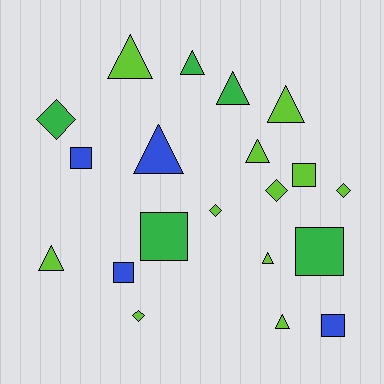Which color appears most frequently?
Lime, with 11 objects.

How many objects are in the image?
There are 20 objects.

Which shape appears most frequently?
Triangle, with 9 objects.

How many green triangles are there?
There are 2 green triangles.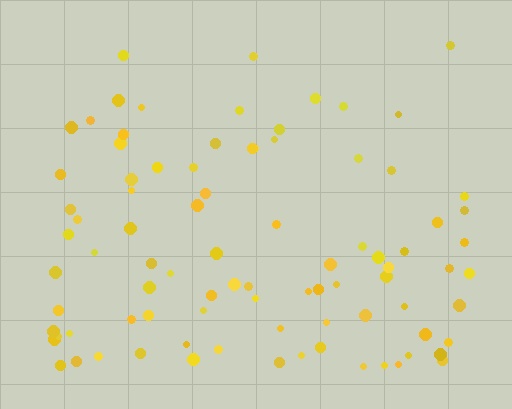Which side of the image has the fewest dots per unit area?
The top.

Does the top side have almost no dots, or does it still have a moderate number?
Still a moderate number, just noticeably fewer than the bottom.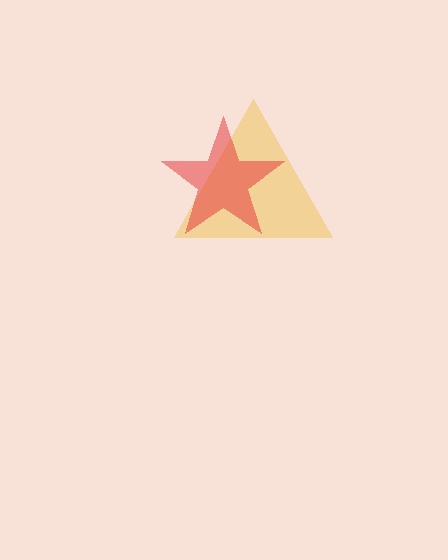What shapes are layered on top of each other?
The layered shapes are: a yellow triangle, a red star.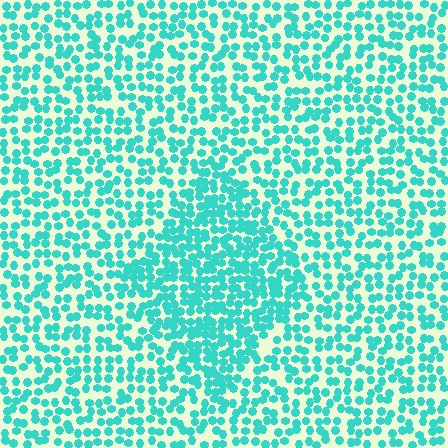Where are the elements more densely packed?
The elements are more densely packed inside the diamond boundary.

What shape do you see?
I see a diamond.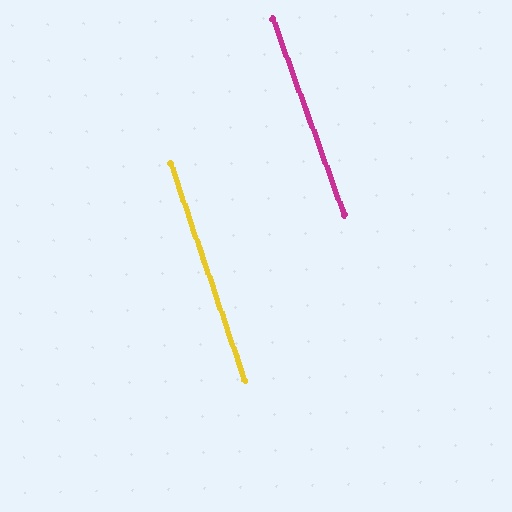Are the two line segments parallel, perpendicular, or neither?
Parallel — their directions differ by only 1.2°.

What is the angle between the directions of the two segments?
Approximately 1 degree.